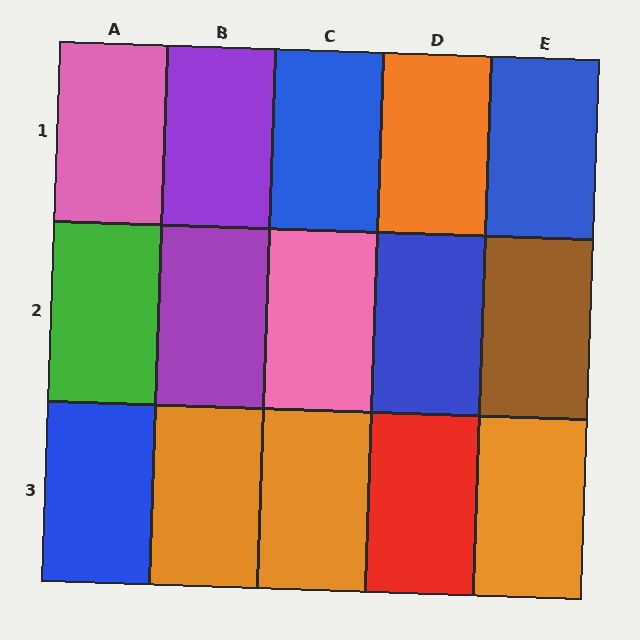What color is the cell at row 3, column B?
Orange.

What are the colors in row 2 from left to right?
Green, purple, pink, blue, brown.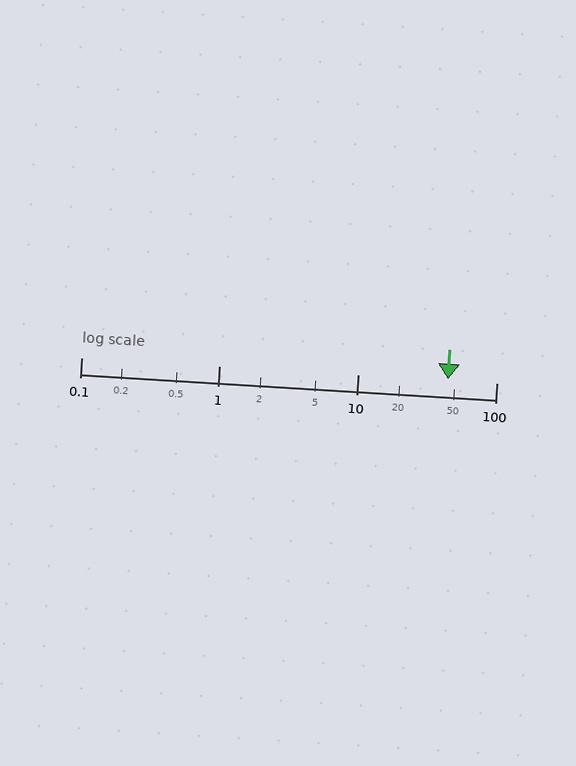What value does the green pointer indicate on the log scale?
The pointer indicates approximately 45.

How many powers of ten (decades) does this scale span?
The scale spans 3 decades, from 0.1 to 100.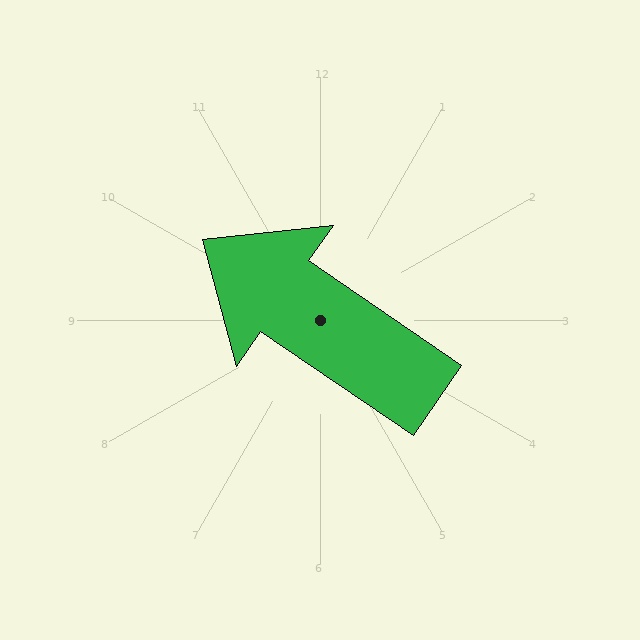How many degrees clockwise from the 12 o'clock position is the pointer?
Approximately 304 degrees.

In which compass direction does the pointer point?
Northwest.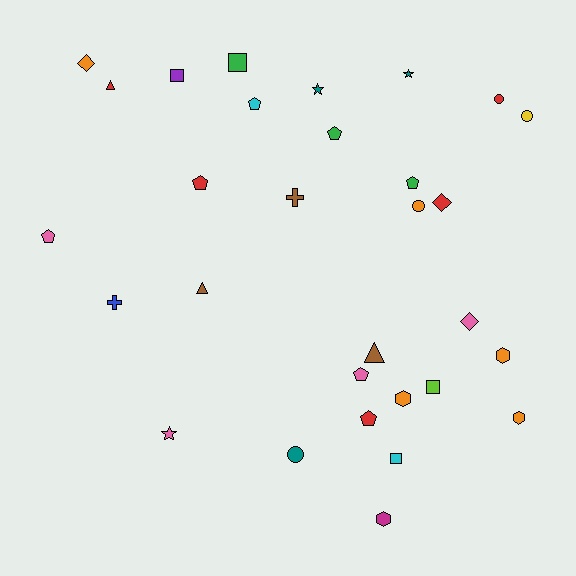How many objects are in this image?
There are 30 objects.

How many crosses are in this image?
There are 2 crosses.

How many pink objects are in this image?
There are 4 pink objects.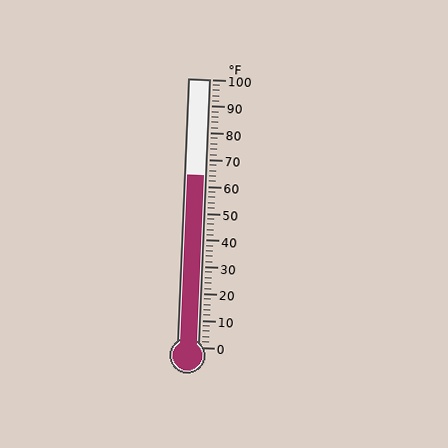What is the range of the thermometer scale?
The thermometer scale ranges from 0°F to 100°F.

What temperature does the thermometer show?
The thermometer shows approximately 64°F.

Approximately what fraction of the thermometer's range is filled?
The thermometer is filled to approximately 65% of its range.